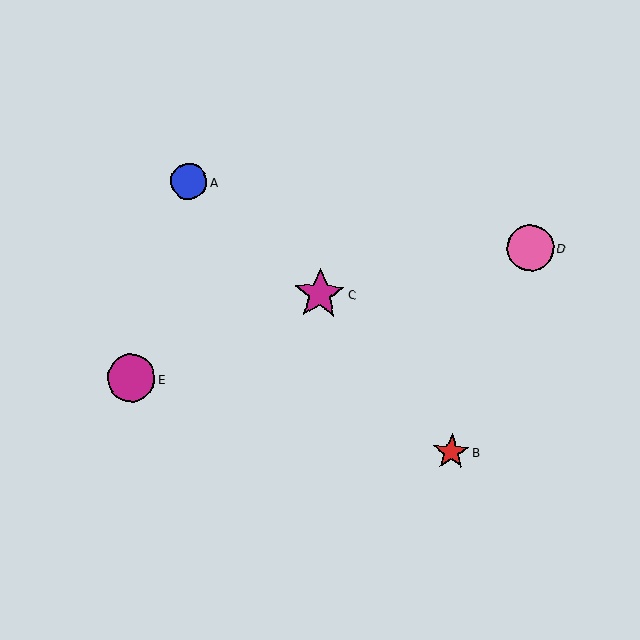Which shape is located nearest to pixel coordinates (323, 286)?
The magenta star (labeled C) at (320, 294) is nearest to that location.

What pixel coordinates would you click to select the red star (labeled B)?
Click at (451, 452) to select the red star B.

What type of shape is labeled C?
Shape C is a magenta star.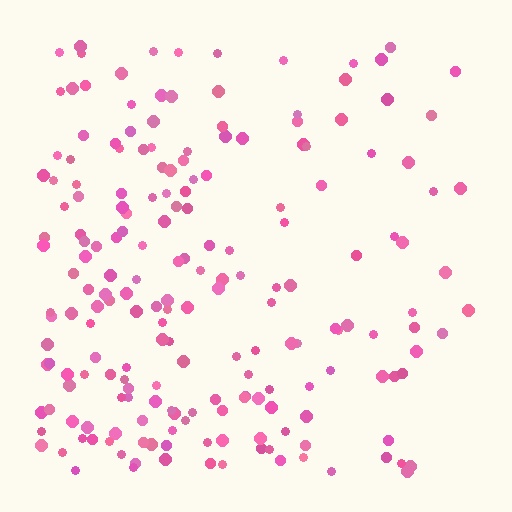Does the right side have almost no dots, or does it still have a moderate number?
Still a moderate number, just noticeably fewer than the left.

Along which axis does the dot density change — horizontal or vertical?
Horizontal.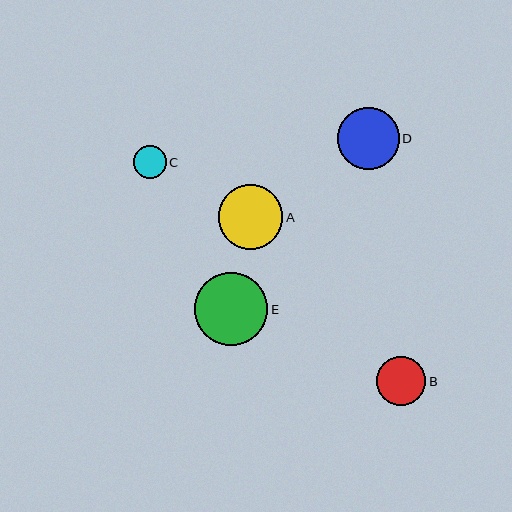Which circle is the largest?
Circle E is the largest with a size of approximately 73 pixels.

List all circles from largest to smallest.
From largest to smallest: E, A, D, B, C.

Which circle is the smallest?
Circle C is the smallest with a size of approximately 33 pixels.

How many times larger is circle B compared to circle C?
Circle B is approximately 1.5 times the size of circle C.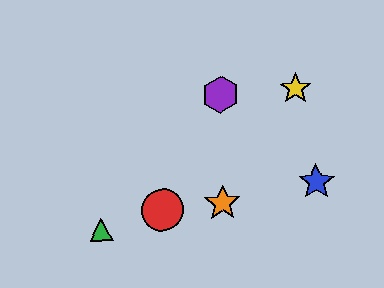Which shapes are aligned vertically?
The purple hexagon, the orange star are aligned vertically.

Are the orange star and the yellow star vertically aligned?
No, the orange star is at x≈222 and the yellow star is at x≈296.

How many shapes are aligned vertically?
2 shapes (the purple hexagon, the orange star) are aligned vertically.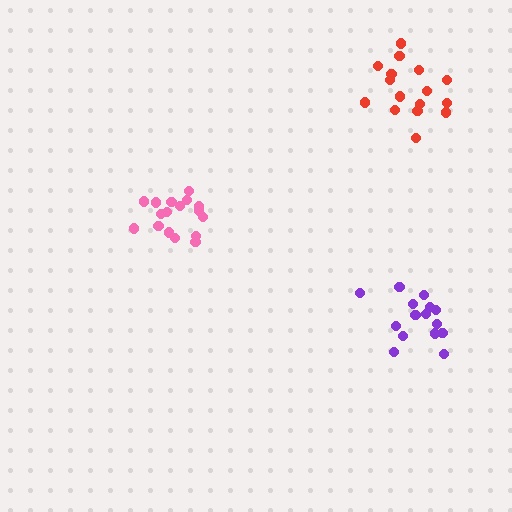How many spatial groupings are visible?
There are 3 spatial groupings.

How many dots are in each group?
Group 1: 15 dots, Group 2: 17 dots, Group 3: 17 dots (49 total).